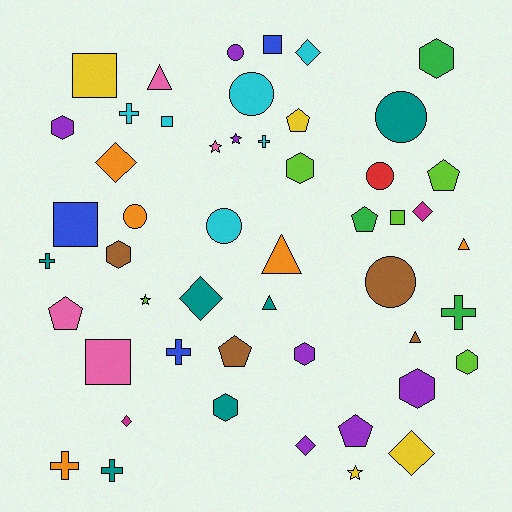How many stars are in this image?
There are 4 stars.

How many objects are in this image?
There are 50 objects.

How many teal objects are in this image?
There are 6 teal objects.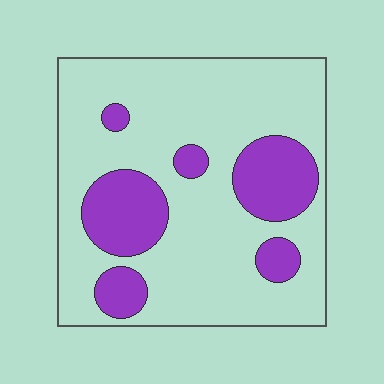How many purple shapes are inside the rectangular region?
6.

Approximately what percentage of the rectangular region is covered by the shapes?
Approximately 25%.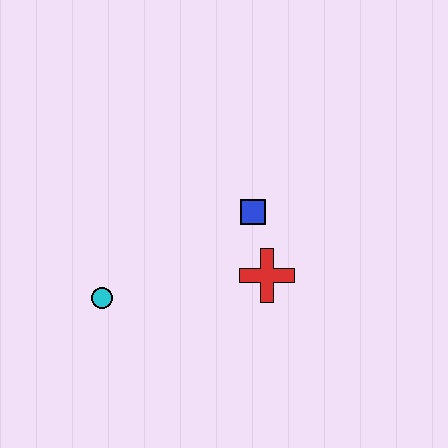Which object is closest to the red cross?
The blue square is closest to the red cross.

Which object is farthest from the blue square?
The cyan circle is farthest from the blue square.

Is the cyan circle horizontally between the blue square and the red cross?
No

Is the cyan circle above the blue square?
No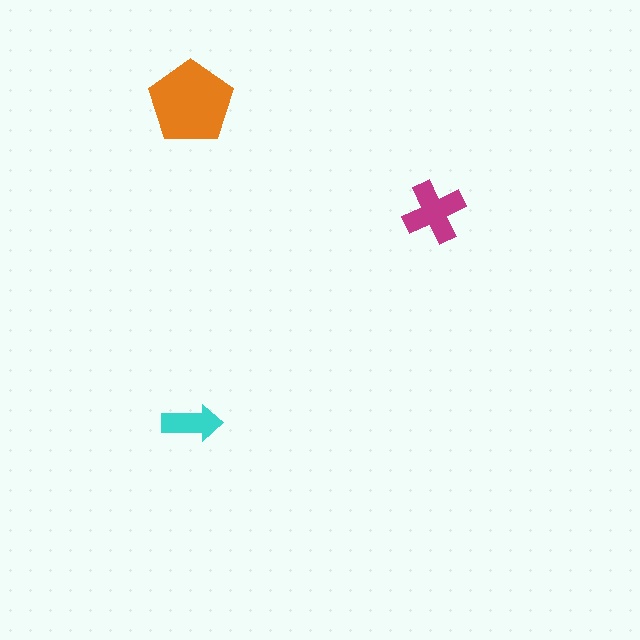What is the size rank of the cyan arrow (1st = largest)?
3rd.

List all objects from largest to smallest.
The orange pentagon, the magenta cross, the cyan arrow.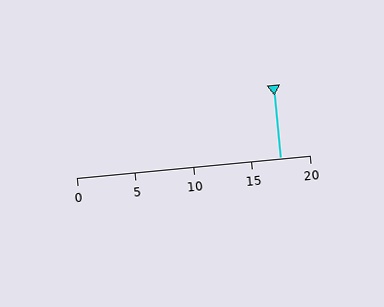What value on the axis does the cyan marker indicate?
The marker indicates approximately 17.5.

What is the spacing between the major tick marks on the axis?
The major ticks are spaced 5 apart.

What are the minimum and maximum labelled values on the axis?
The axis runs from 0 to 20.